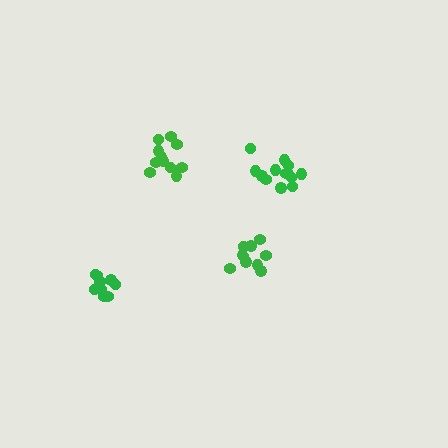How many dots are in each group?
Group 1: 13 dots, Group 2: 9 dots, Group 3: 10 dots, Group 4: 11 dots (43 total).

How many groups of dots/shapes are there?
There are 4 groups.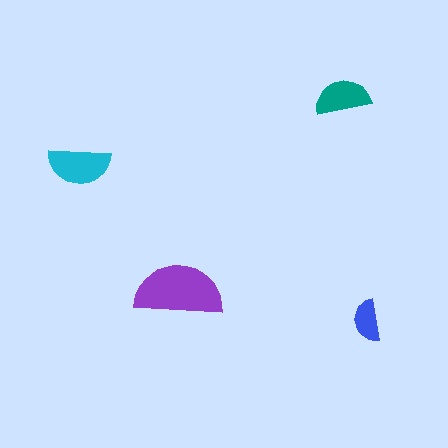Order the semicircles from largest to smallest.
the purple one, the cyan one, the teal one, the blue one.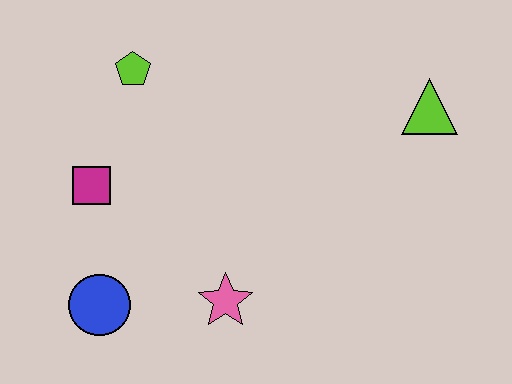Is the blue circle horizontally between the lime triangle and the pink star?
No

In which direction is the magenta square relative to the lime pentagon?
The magenta square is below the lime pentagon.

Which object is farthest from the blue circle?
The lime triangle is farthest from the blue circle.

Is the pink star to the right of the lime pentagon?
Yes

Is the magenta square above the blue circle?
Yes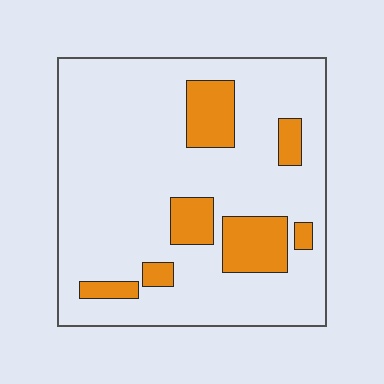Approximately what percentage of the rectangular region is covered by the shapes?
Approximately 20%.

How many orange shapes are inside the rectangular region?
7.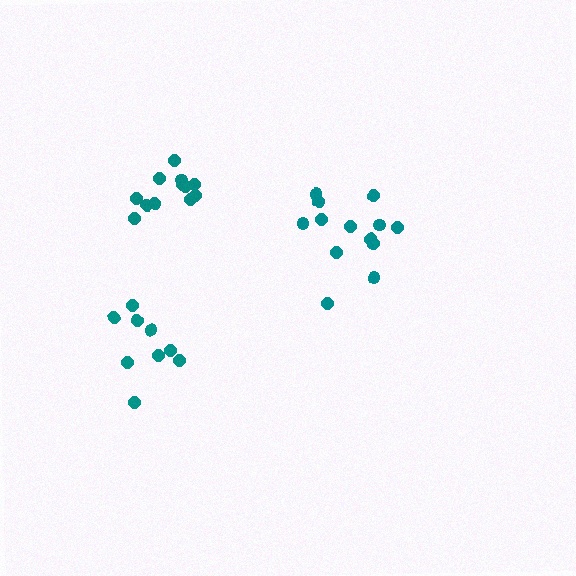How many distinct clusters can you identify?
There are 3 distinct clusters.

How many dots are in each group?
Group 1: 9 dots, Group 2: 13 dots, Group 3: 12 dots (34 total).